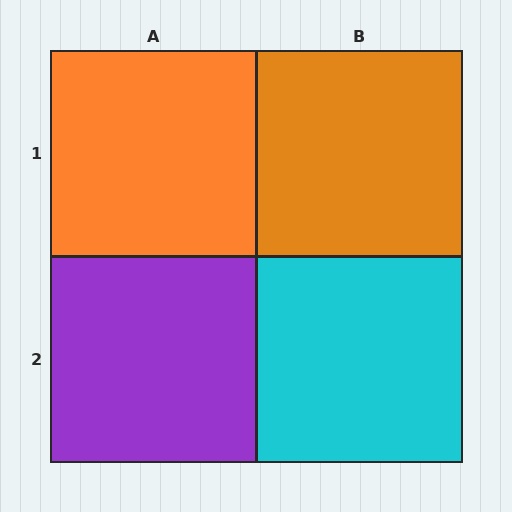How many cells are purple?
1 cell is purple.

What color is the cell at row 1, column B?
Orange.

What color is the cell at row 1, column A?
Orange.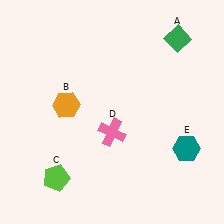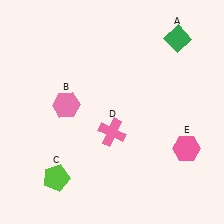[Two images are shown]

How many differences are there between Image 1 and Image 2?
There are 2 differences between the two images.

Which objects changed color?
B changed from orange to pink. E changed from teal to pink.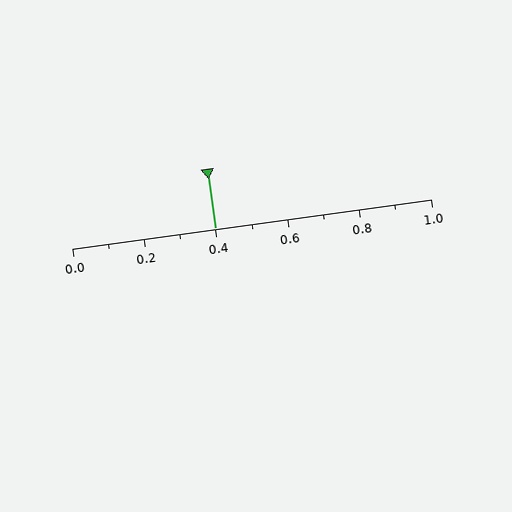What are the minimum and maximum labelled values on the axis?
The axis runs from 0.0 to 1.0.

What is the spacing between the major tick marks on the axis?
The major ticks are spaced 0.2 apart.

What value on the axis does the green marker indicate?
The marker indicates approximately 0.4.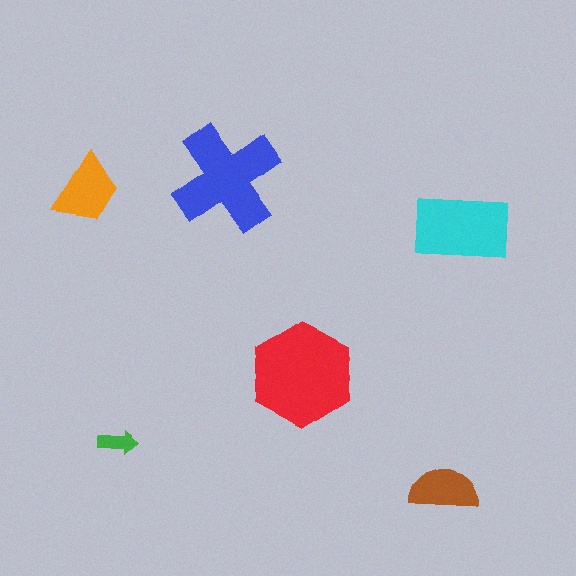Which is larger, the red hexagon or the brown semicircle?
The red hexagon.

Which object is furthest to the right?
The cyan rectangle is rightmost.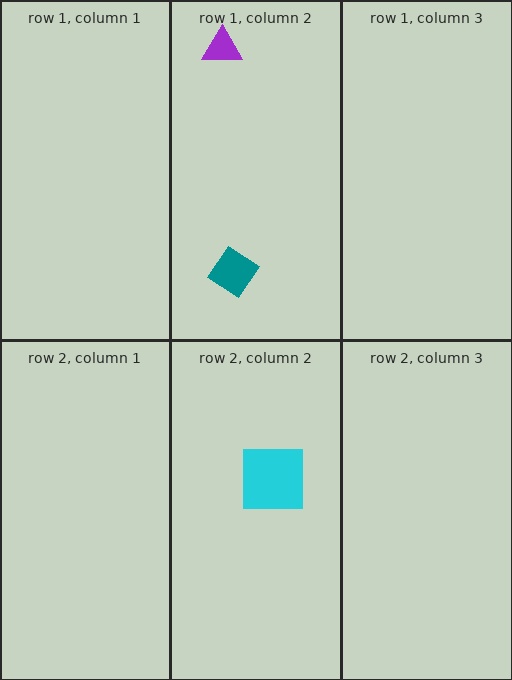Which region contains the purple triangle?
The row 1, column 2 region.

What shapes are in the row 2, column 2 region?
The cyan square.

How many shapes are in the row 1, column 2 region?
2.